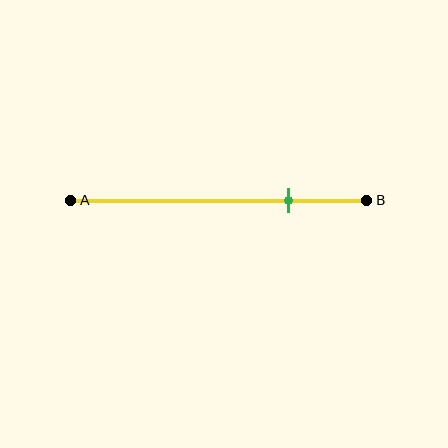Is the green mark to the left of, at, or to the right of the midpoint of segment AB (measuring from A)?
The green mark is to the right of the midpoint of segment AB.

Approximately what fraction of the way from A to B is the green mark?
The green mark is approximately 75% of the way from A to B.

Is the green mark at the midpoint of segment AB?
No, the mark is at about 75% from A, not at the 50% midpoint.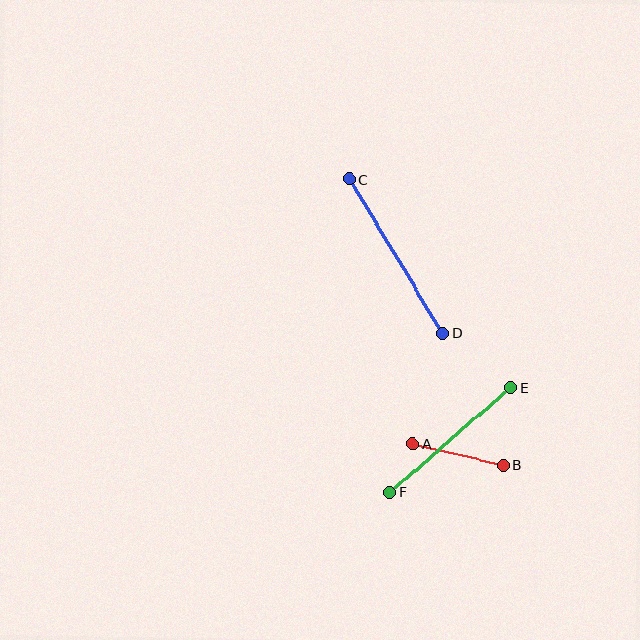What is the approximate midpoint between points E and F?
The midpoint is at approximately (450, 440) pixels.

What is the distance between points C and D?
The distance is approximately 180 pixels.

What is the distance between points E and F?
The distance is approximately 160 pixels.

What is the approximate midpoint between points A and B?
The midpoint is at approximately (458, 454) pixels.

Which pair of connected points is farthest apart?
Points C and D are farthest apart.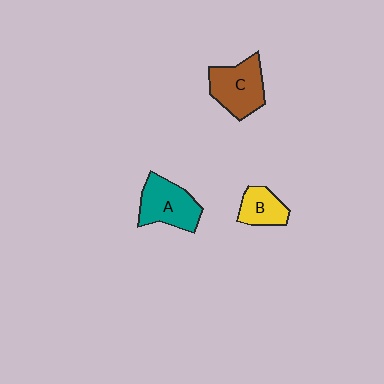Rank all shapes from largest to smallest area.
From largest to smallest: C (brown), A (teal), B (yellow).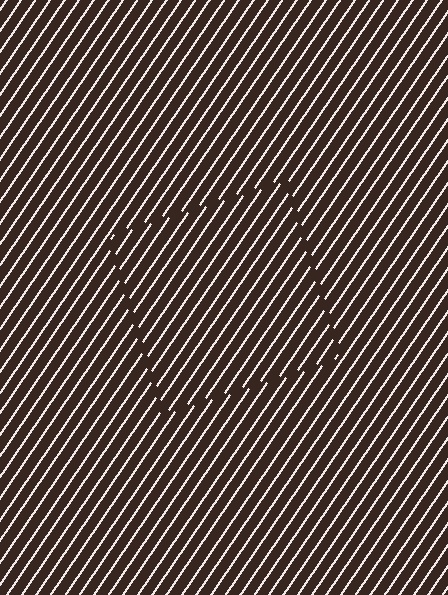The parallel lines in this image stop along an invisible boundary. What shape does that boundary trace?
An illusory square. The interior of the shape contains the same grating, shifted by half a period — the contour is defined by the phase discontinuity where line-ends from the inner and outer gratings abut.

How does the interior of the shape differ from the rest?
The interior of the shape contains the same grating, shifted by half a period — the contour is defined by the phase discontinuity where line-ends from the inner and outer gratings abut.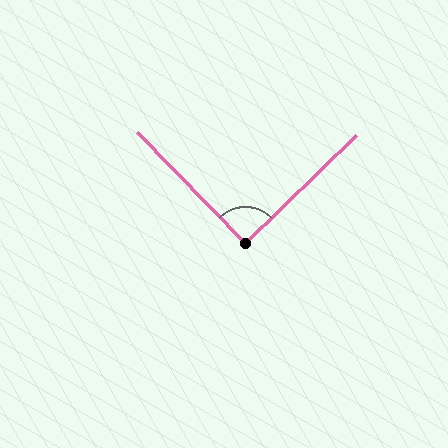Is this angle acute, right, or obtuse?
It is approximately a right angle.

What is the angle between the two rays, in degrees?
Approximately 90 degrees.